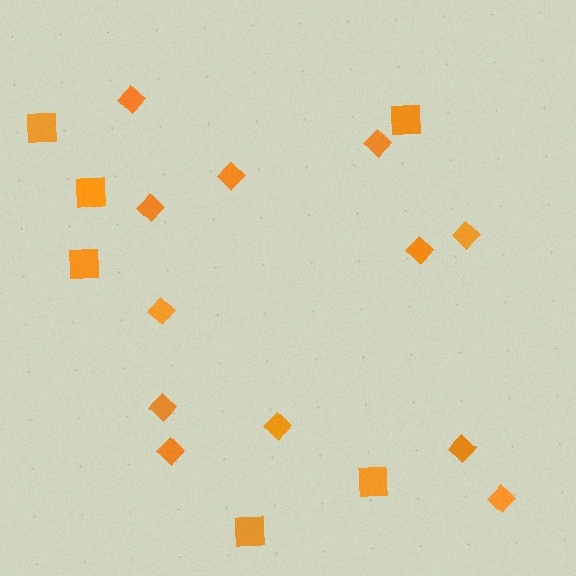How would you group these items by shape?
There are 2 groups: one group of diamonds (12) and one group of squares (6).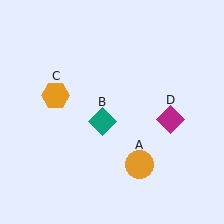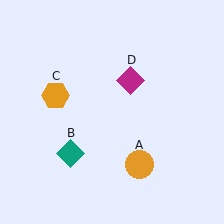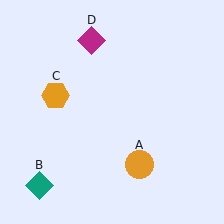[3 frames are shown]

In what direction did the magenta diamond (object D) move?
The magenta diamond (object D) moved up and to the left.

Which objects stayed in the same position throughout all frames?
Orange circle (object A) and orange hexagon (object C) remained stationary.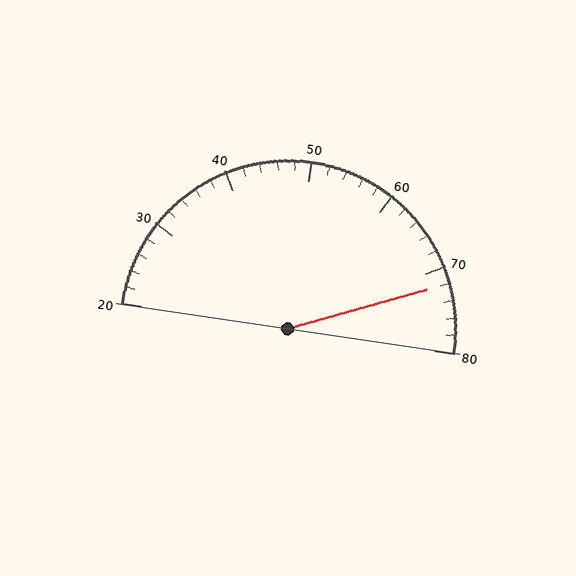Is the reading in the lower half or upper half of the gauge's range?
The reading is in the upper half of the range (20 to 80).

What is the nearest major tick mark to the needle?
The nearest major tick mark is 70.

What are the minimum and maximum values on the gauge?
The gauge ranges from 20 to 80.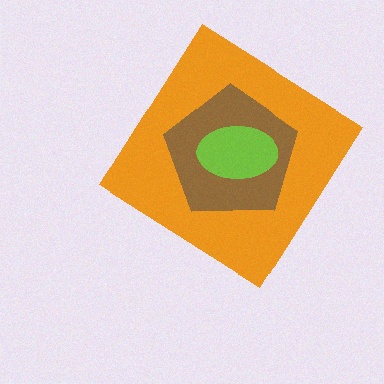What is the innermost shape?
The lime ellipse.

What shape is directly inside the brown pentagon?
The lime ellipse.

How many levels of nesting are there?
3.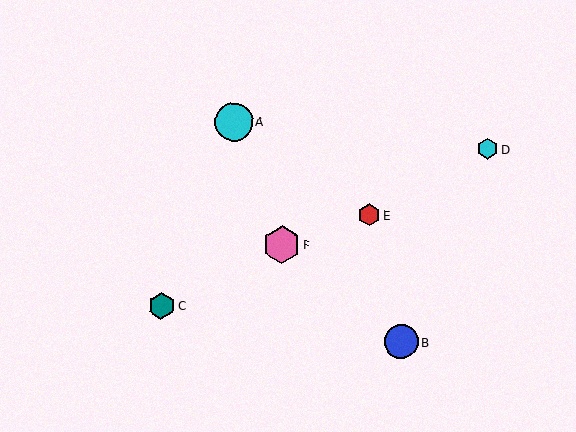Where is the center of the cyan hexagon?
The center of the cyan hexagon is at (487, 149).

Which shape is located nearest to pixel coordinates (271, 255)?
The pink hexagon (labeled F) at (282, 244) is nearest to that location.